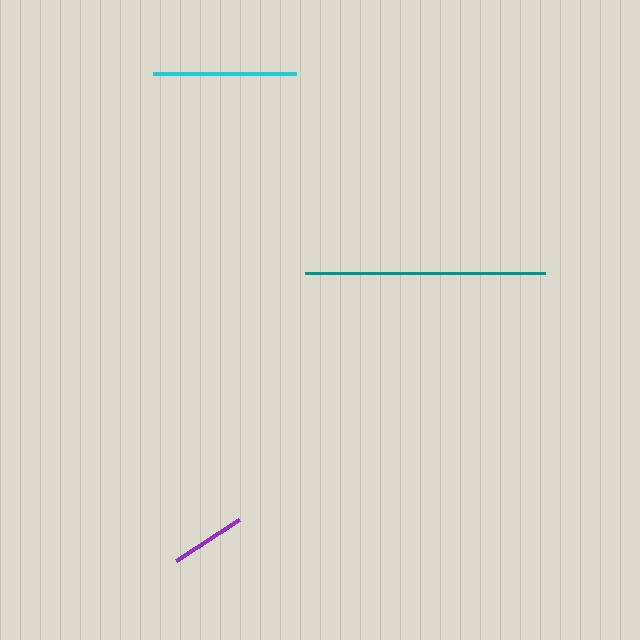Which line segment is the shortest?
The purple line is the shortest at approximately 75 pixels.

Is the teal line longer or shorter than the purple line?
The teal line is longer than the purple line.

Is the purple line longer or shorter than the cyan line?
The cyan line is longer than the purple line.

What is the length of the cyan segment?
The cyan segment is approximately 144 pixels long.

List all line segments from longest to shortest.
From longest to shortest: teal, cyan, purple.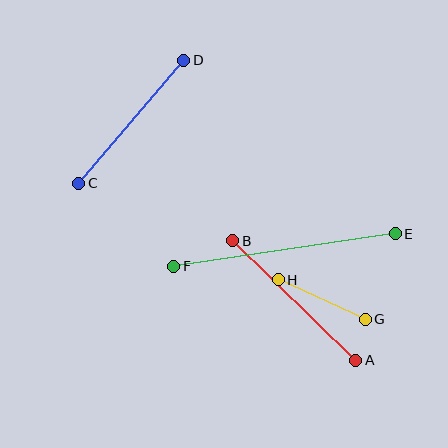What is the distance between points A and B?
The distance is approximately 171 pixels.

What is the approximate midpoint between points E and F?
The midpoint is at approximately (284, 250) pixels.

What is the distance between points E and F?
The distance is approximately 224 pixels.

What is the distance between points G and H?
The distance is approximately 96 pixels.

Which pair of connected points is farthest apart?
Points E and F are farthest apart.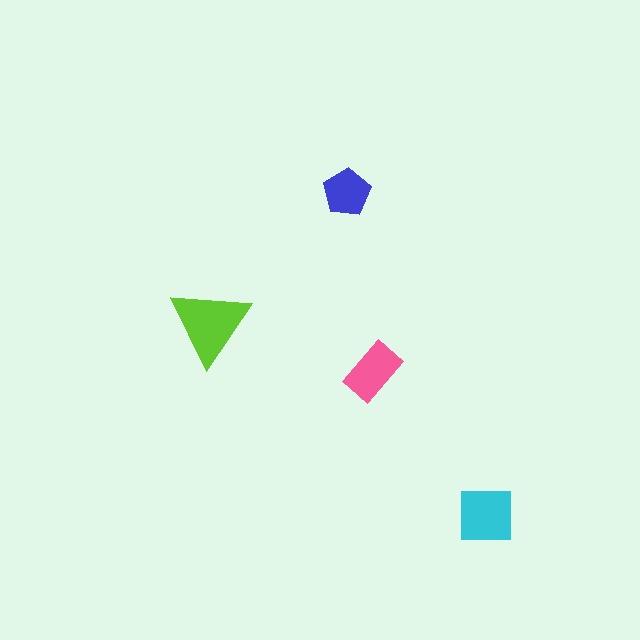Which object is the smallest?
The blue pentagon.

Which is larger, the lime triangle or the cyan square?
The lime triangle.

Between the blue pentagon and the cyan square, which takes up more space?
The cyan square.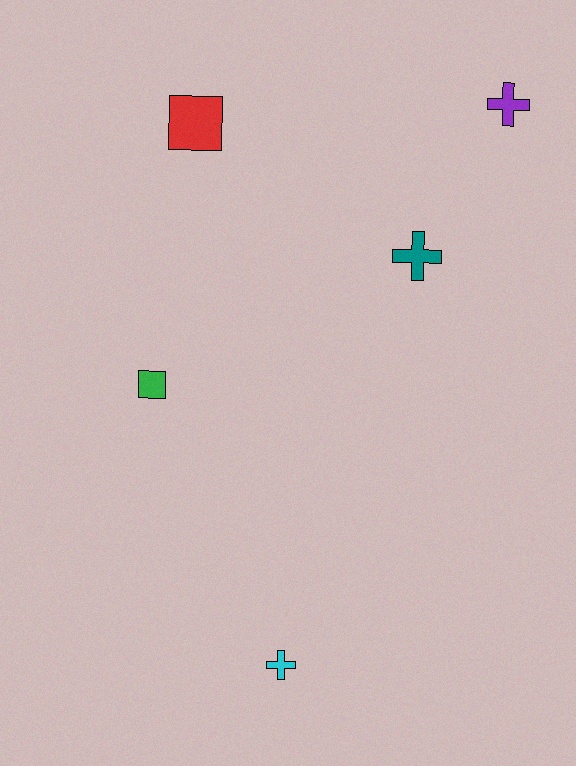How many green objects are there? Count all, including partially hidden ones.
There is 1 green object.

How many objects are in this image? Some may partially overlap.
There are 5 objects.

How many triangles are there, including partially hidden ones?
There are no triangles.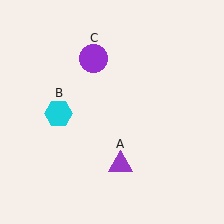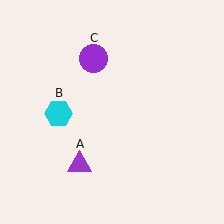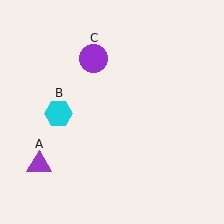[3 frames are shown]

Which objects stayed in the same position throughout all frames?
Cyan hexagon (object B) and purple circle (object C) remained stationary.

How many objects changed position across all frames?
1 object changed position: purple triangle (object A).